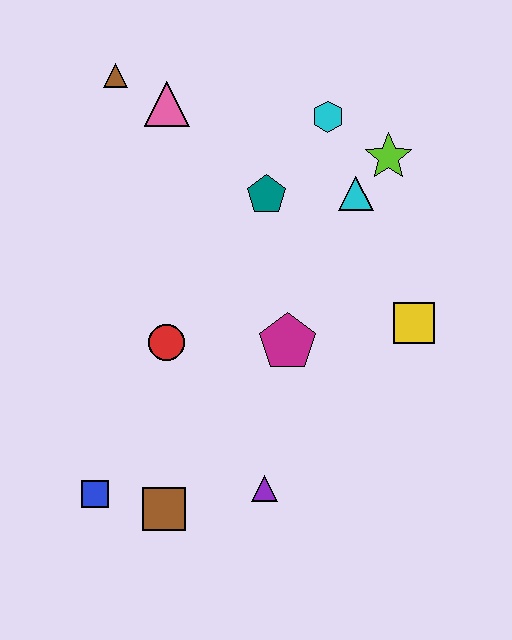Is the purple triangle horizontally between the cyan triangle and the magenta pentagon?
No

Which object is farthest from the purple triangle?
The brown triangle is farthest from the purple triangle.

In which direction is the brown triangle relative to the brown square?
The brown triangle is above the brown square.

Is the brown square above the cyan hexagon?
No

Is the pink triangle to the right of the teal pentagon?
No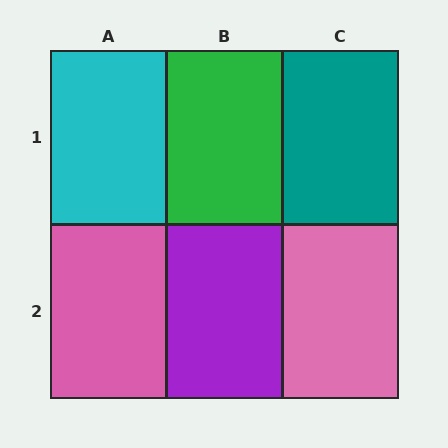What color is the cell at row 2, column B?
Purple.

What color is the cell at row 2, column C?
Pink.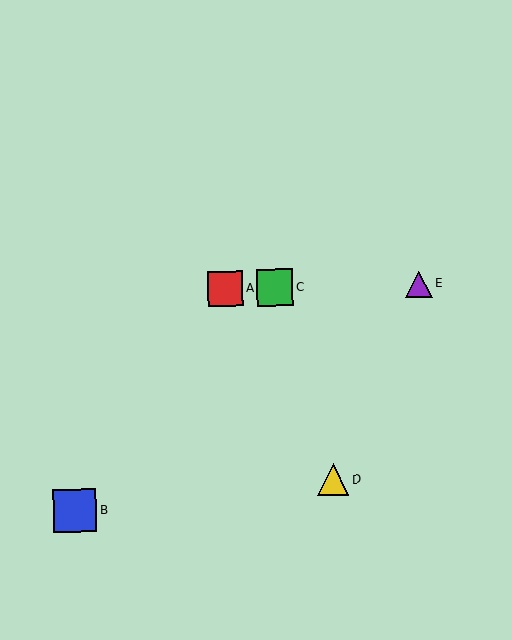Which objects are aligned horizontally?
Objects A, C, E are aligned horizontally.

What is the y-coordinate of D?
Object D is at y≈480.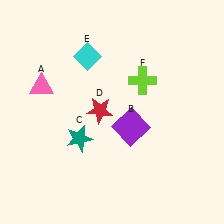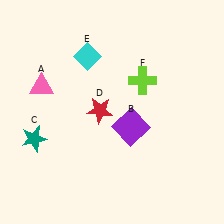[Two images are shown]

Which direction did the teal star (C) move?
The teal star (C) moved left.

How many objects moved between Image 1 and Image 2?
1 object moved between the two images.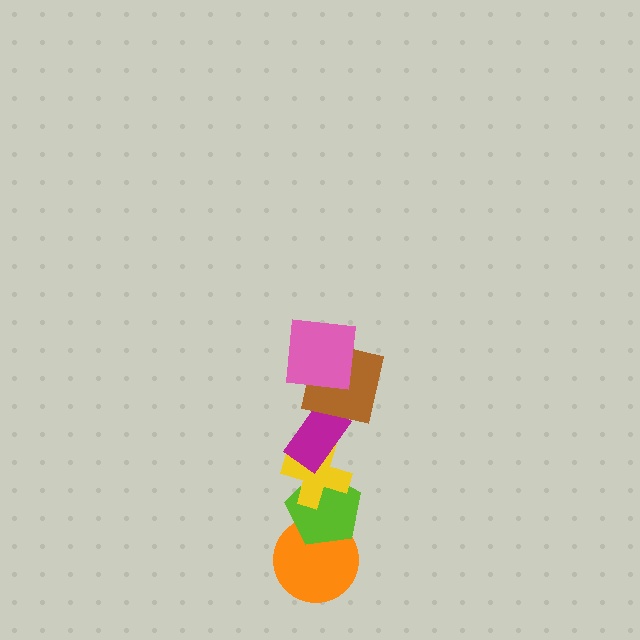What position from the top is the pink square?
The pink square is 1st from the top.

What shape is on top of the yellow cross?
The magenta rectangle is on top of the yellow cross.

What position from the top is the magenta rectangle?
The magenta rectangle is 3rd from the top.